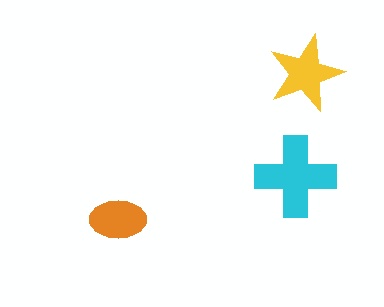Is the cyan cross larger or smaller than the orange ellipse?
Larger.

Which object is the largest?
The cyan cross.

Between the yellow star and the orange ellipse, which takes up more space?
The yellow star.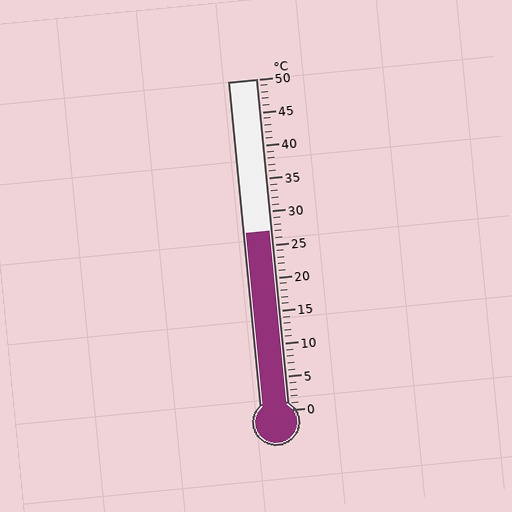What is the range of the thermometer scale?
The thermometer scale ranges from 0°C to 50°C.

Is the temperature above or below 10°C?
The temperature is above 10°C.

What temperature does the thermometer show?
The thermometer shows approximately 27°C.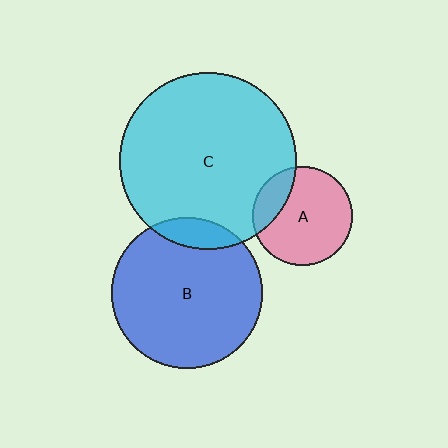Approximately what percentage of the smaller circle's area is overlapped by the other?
Approximately 20%.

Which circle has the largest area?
Circle C (cyan).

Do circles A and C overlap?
Yes.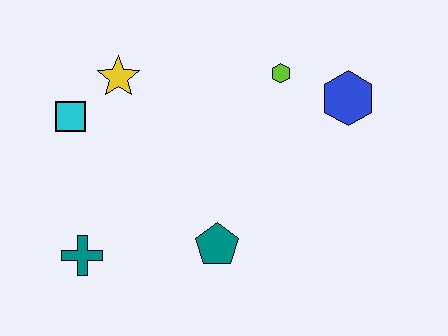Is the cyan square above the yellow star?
No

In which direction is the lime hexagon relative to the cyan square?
The lime hexagon is to the right of the cyan square.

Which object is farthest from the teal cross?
The blue hexagon is farthest from the teal cross.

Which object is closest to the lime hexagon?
The blue hexagon is closest to the lime hexagon.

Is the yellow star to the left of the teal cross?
No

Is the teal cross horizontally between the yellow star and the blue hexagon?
No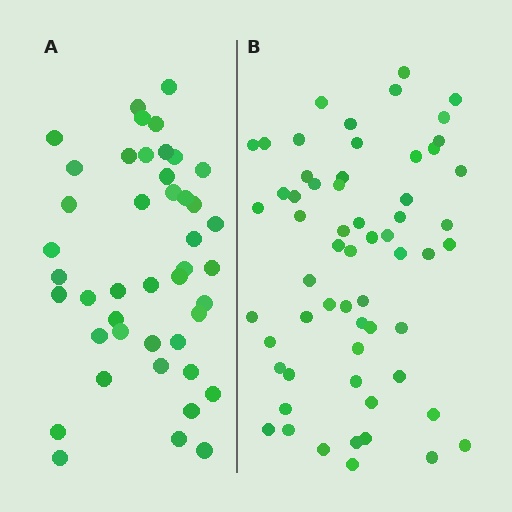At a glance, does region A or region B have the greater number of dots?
Region B (the right region) has more dots.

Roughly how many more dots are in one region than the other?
Region B has approximately 15 more dots than region A.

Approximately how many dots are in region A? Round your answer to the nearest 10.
About 40 dots. (The exact count is 44, which rounds to 40.)